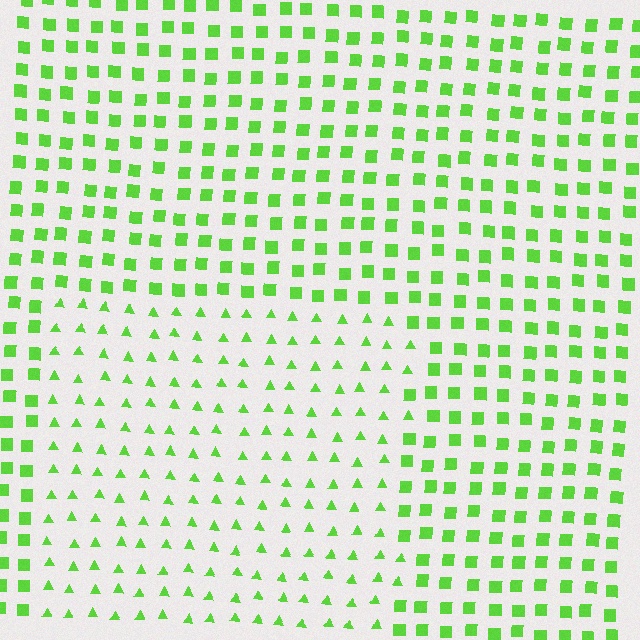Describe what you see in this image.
The image is filled with small lime elements arranged in a uniform grid. A rectangle-shaped region contains triangles, while the surrounding area contains squares. The boundary is defined purely by the change in element shape.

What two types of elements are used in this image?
The image uses triangles inside the rectangle region and squares outside it.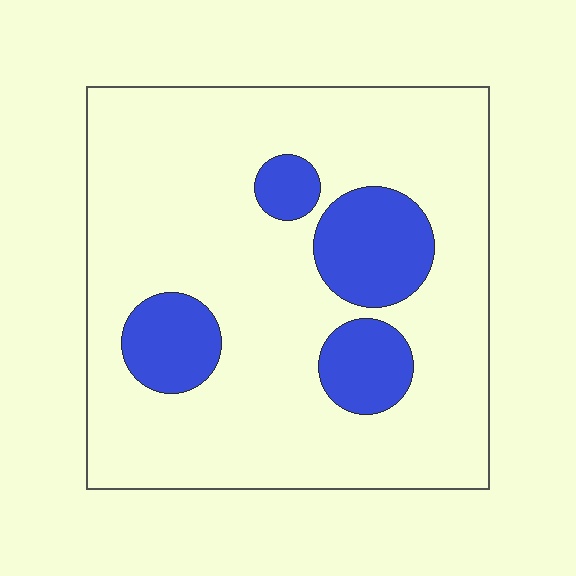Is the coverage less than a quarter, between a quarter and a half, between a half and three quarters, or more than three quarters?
Less than a quarter.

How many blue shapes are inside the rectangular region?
4.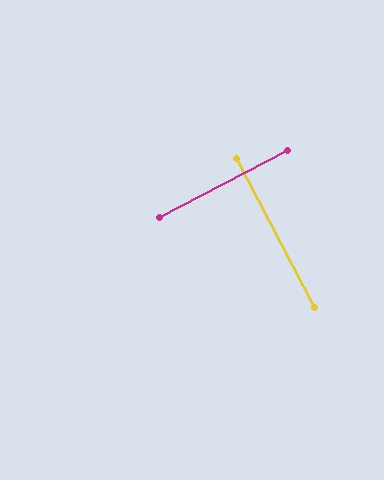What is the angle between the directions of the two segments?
Approximately 90 degrees.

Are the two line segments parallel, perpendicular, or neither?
Perpendicular — they meet at approximately 90°.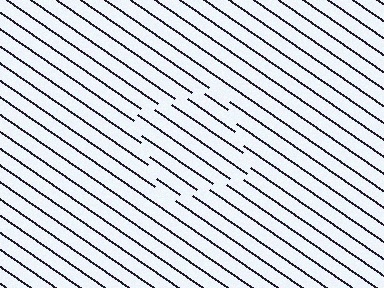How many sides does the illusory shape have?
4 sides — the line-ends trace a square.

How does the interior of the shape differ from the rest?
The interior of the shape contains the same grating, shifted by half a period — the contour is defined by the phase discontinuity where line-ends from the inner and outer gratings abut.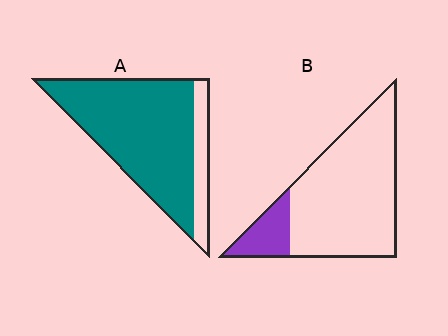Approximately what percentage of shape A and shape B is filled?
A is approximately 85% and B is approximately 15%.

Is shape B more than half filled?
No.